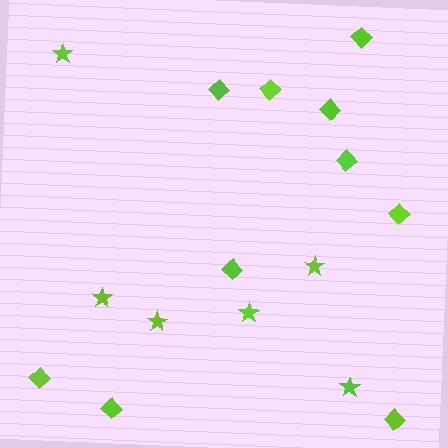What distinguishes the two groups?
There are 2 groups: one group of stars (6) and one group of diamonds (10).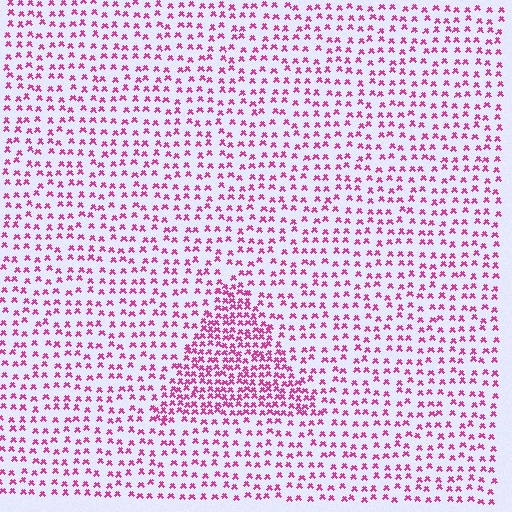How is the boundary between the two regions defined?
The boundary is defined by a change in element density (approximately 2.1x ratio). All elements are the same color, size, and shape.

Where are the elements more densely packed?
The elements are more densely packed inside the triangle boundary.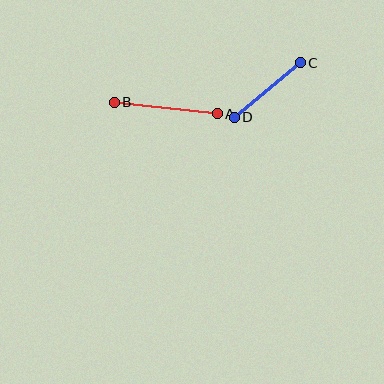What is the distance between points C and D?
The distance is approximately 85 pixels.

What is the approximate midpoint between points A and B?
The midpoint is at approximately (166, 108) pixels.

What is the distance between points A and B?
The distance is approximately 104 pixels.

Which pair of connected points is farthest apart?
Points A and B are farthest apart.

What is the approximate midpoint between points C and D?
The midpoint is at approximately (267, 90) pixels.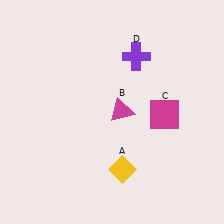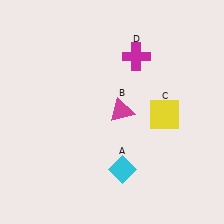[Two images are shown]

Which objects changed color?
A changed from yellow to cyan. C changed from magenta to yellow. D changed from purple to magenta.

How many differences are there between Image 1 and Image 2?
There are 3 differences between the two images.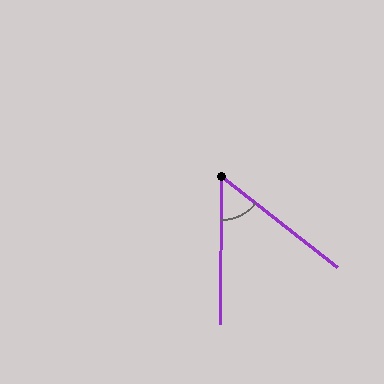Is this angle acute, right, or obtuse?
It is acute.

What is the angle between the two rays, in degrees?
Approximately 52 degrees.